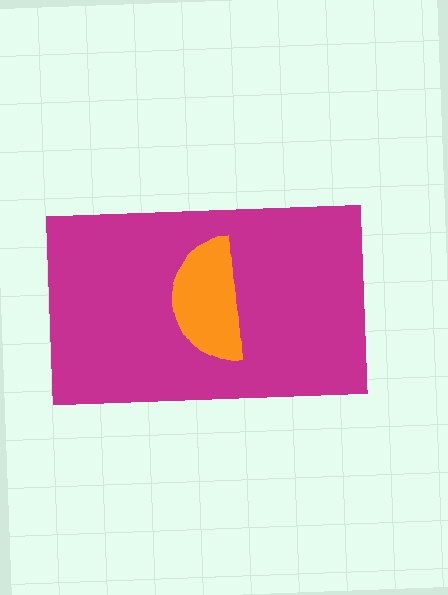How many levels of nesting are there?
2.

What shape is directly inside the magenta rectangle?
The orange semicircle.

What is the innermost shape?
The orange semicircle.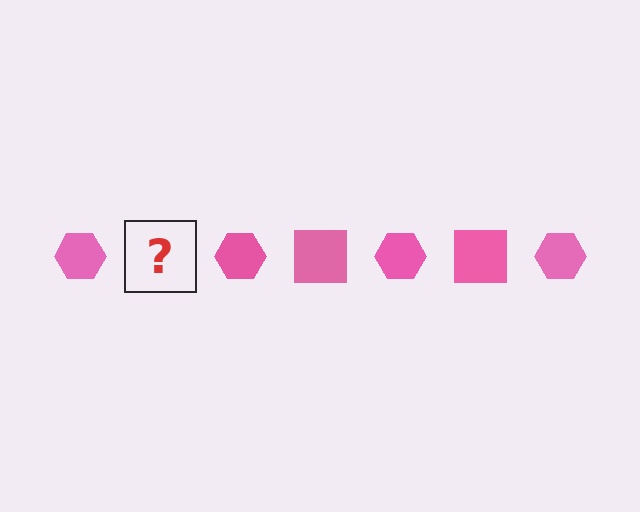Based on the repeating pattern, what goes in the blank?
The blank should be a pink square.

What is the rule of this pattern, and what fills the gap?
The rule is that the pattern cycles through hexagon, square shapes in pink. The gap should be filled with a pink square.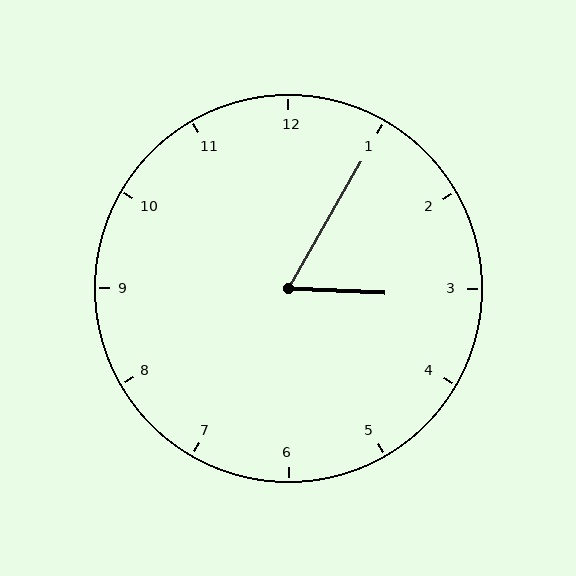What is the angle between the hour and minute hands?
Approximately 62 degrees.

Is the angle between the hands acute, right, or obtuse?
It is acute.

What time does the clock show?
3:05.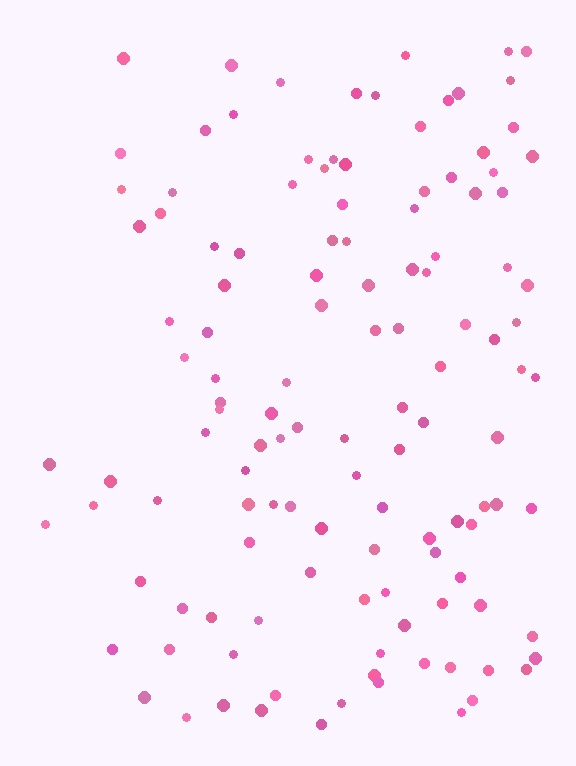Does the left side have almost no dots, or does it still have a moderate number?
Still a moderate number, just noticeably fewer than the right.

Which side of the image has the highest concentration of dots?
The right.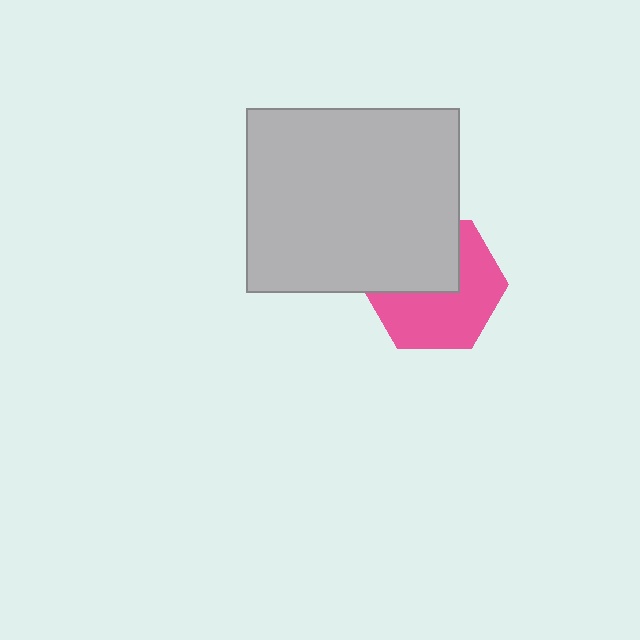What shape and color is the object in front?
The object in front is a light gray rectangle.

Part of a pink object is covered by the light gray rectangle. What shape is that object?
It is a hexagon.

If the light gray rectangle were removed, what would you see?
You would see the complete pink hexagon.